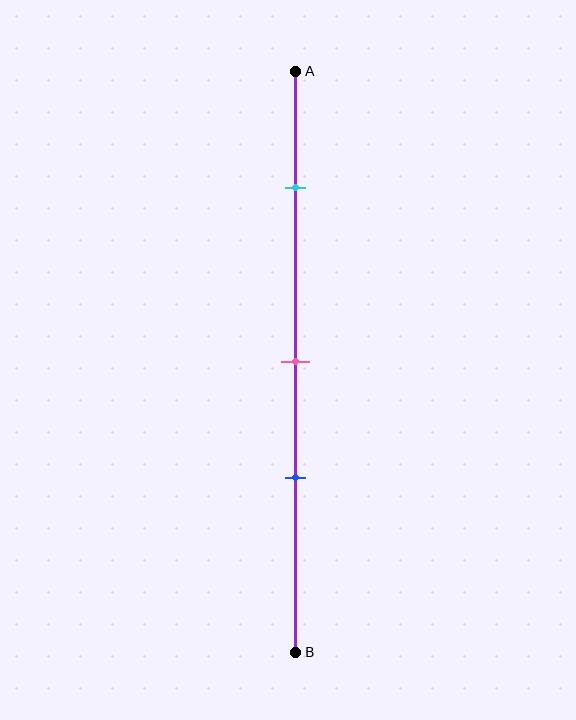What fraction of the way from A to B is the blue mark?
The blue mark is approximately 70% (0.7) of the way from A to B.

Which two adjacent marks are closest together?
The pink and blue marks are the closest adjacent pair.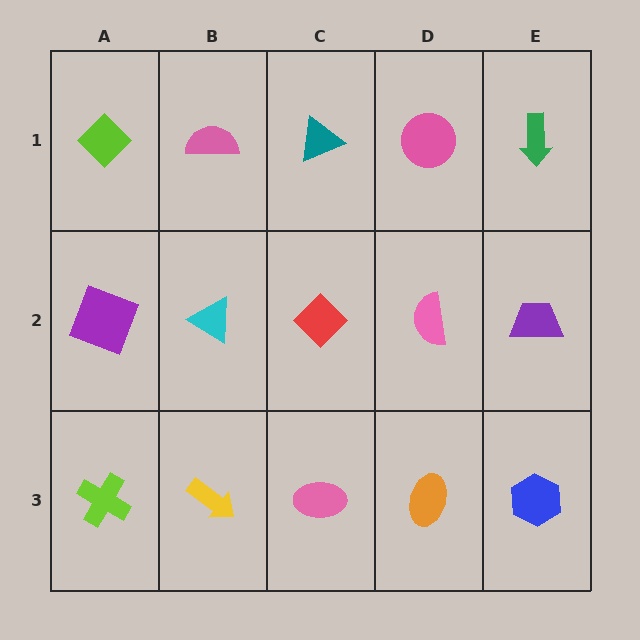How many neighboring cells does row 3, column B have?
3.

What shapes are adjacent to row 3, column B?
A cyan triangle (row 2, column B), a lime cross (row 3, column A), a pink ellipse (row 3, column C).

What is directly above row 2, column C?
A teal triangle.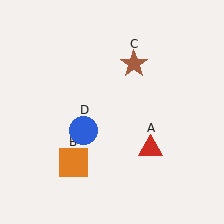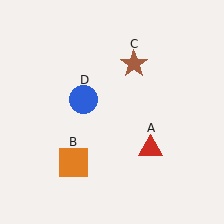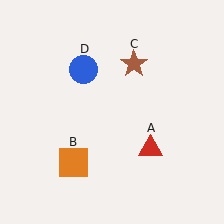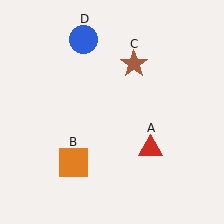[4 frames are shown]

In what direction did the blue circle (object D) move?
The blue circle (object D) moved up.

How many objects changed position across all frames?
1 object changed position: blue circle (object D).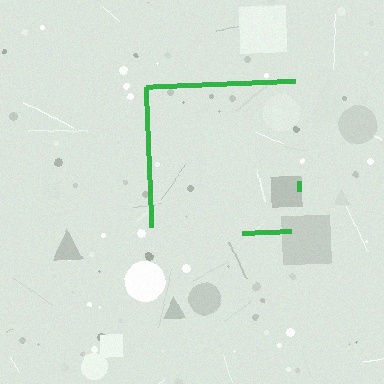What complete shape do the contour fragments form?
The contour fragments form a square.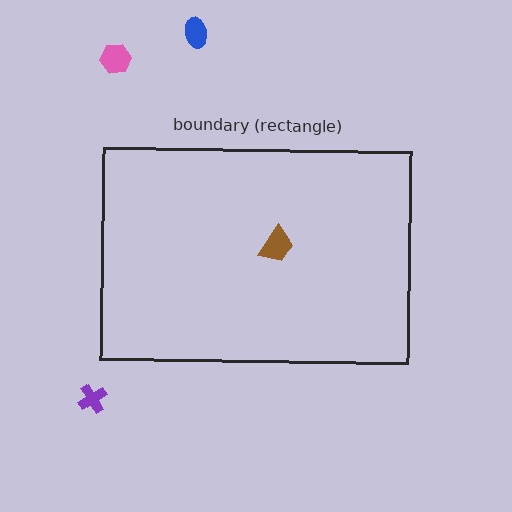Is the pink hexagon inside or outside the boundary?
Outside.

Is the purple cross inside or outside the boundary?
Outside.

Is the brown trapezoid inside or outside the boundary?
Inside.